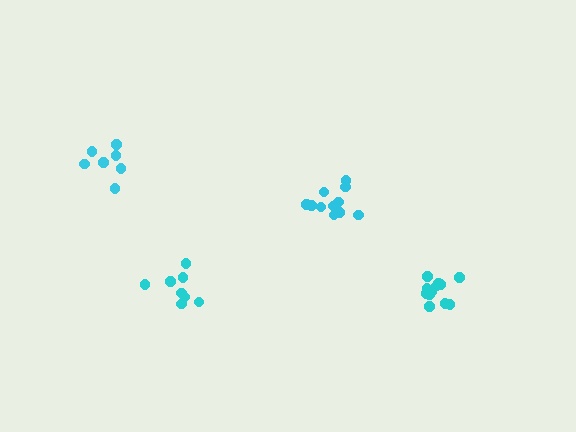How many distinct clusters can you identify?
There are 4 distinct clusters.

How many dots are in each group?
Group 1: 7 dots, Group 2: 8 dots, Group 3: 12 dots, Group 4: 12 dots (39 total).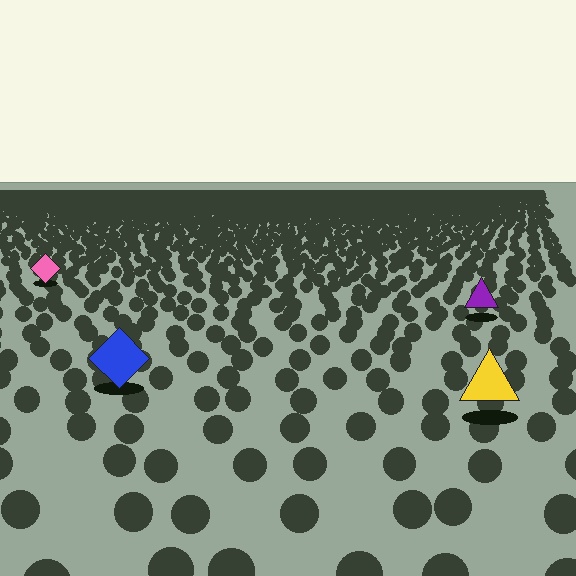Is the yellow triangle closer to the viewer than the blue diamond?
Yes. The yellow triangle is closer — you can tell from the texture gradient: the ground texture is coarser near it.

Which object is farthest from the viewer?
The pink diamond is farthest from the viewer. It appears smaller and the ground texture around it is denser.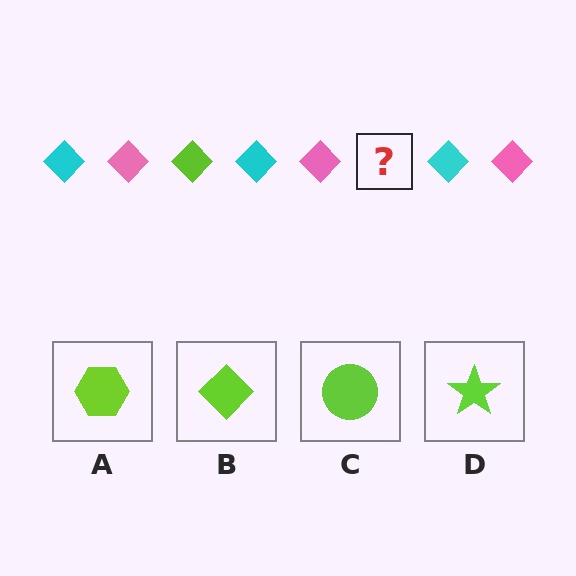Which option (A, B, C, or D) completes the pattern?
B.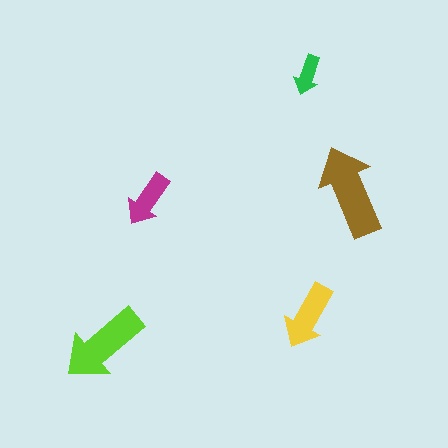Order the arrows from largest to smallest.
the brown one, the lime one, the yellow one, the magenta one, the green one.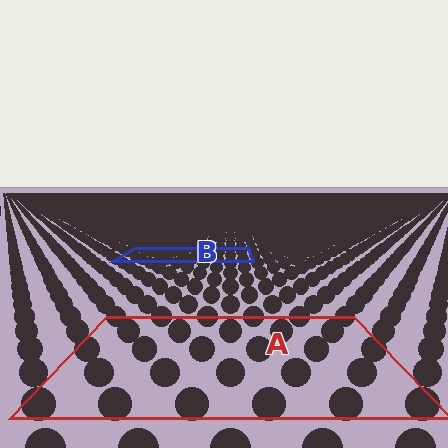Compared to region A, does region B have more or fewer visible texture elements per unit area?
Region B has more texture elements per unit area — they are packed more densely because it is farther away.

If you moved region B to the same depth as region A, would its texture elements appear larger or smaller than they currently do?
They would appear larger. At a closer depth, the same texture elements are projected at a bigger on-screen size.